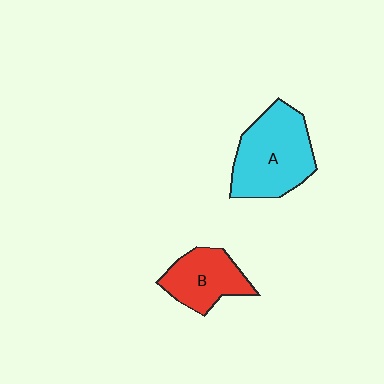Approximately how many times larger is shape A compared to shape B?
Approximately 1.5 times.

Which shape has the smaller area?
Shape B (red).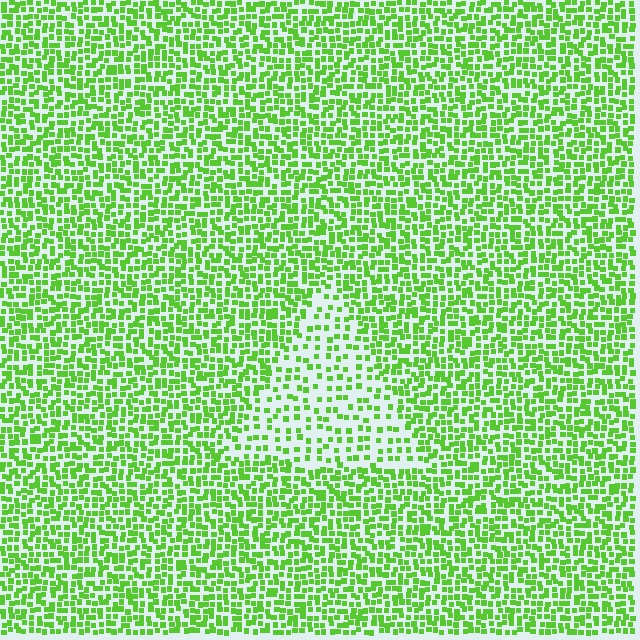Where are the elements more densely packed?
The elements are more densely packed outside the triangle boundary.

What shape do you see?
I see a triangle.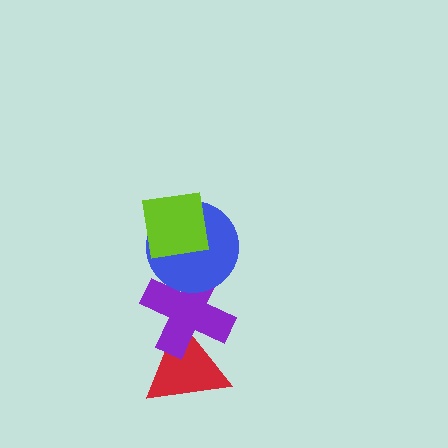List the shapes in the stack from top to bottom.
From top to bottom: the lime square, the blue circle, the purple cross, the red triangle.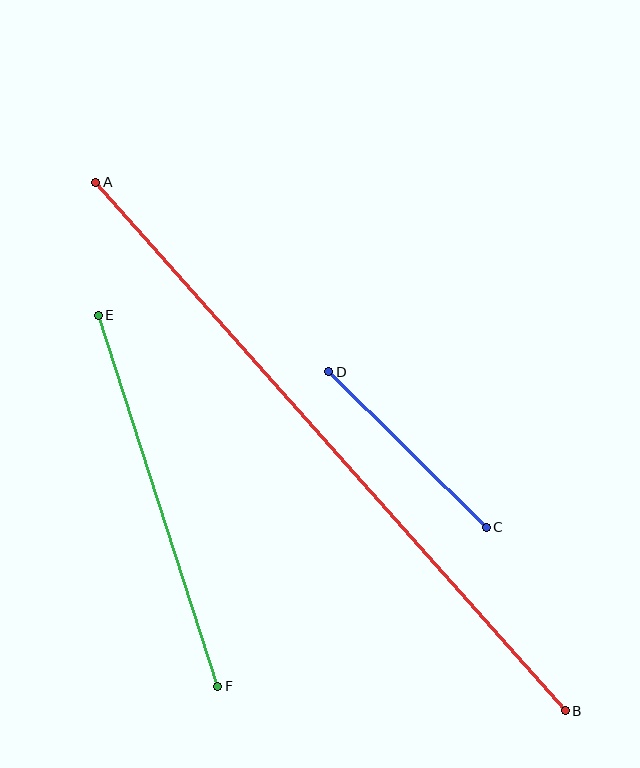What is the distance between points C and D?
The distance is approximately 221 pixels.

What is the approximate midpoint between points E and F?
The midpoint is at approximately (158, 501) pixels.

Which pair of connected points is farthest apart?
Points A and B are farthest apart.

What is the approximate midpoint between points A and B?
The midpoint is at approximately (331, 447) pixels.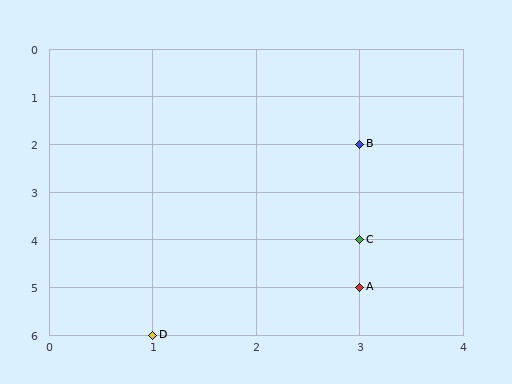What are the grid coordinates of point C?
Point C is at grid coordinates (3, 4).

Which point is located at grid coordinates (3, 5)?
Point A is at (3, 5).